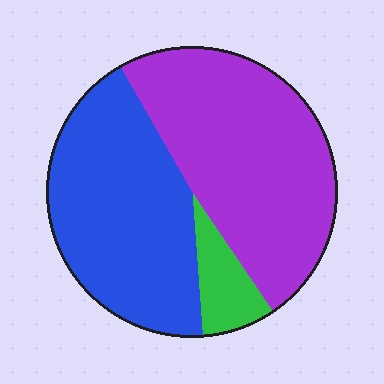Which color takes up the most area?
Purple, at roughly 50%.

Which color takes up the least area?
Green, at roughly 10%.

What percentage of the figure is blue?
Blue covers about 45% of the figure.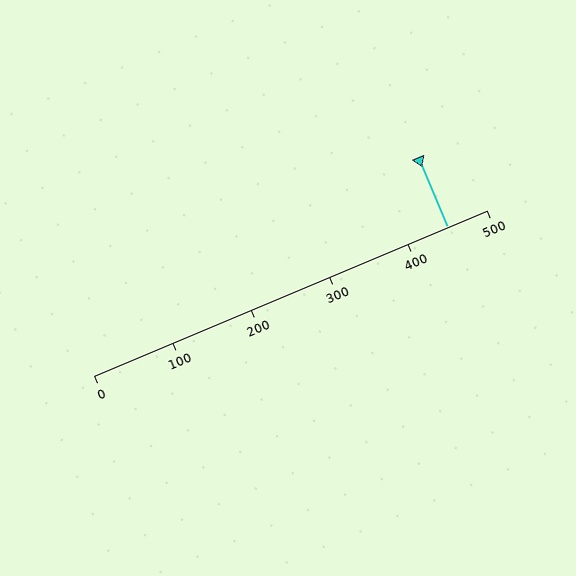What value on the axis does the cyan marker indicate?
The marker indicates approximately 450.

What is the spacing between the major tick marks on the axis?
The major ticks are spaced 100 apart.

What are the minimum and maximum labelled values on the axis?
The axis runs from 0 to 500.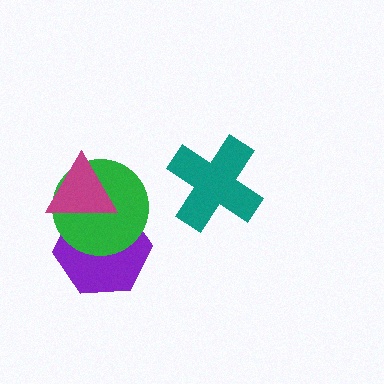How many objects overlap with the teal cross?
0 objects overlap with the teal cross.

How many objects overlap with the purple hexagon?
2 objects overlap with the purple hexagon.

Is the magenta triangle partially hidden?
No, no other shape covers it.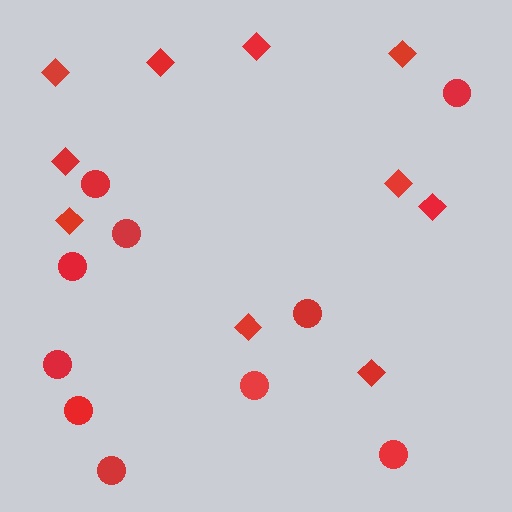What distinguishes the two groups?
There are 2 groups: one group of diamonds (10) and one group of circles (10).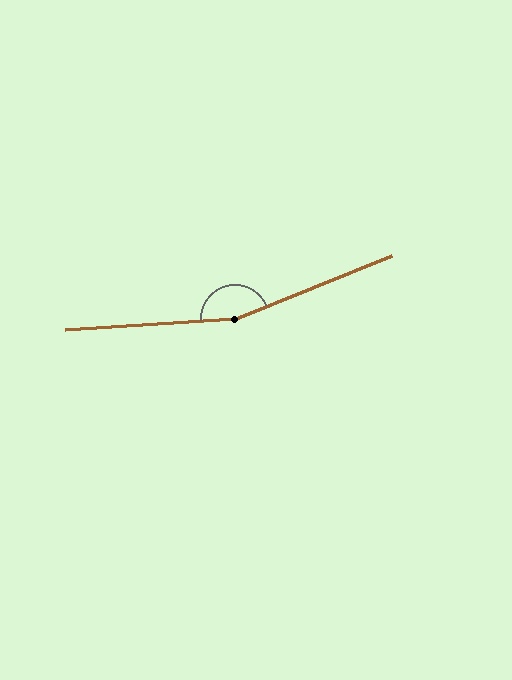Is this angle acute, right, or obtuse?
It is obtuse.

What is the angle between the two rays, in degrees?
Approximately 162 degrees.